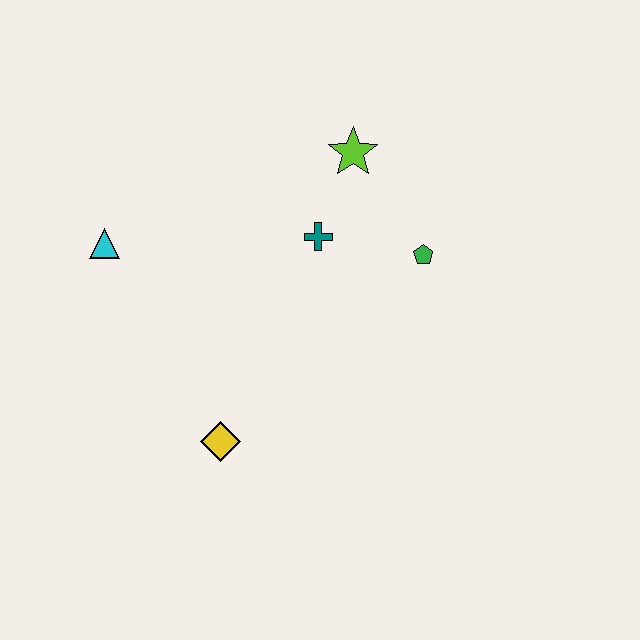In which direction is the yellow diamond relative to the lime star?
The yellow diamond is below the lime star.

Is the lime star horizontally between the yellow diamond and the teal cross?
No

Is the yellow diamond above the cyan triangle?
No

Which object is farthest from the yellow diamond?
The lime star is farthest from the yellow diamond.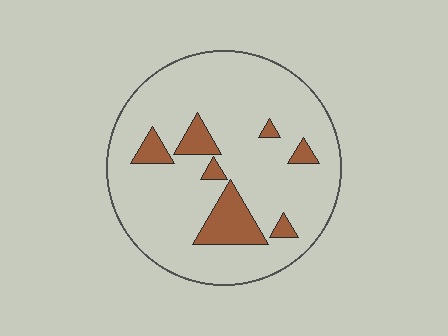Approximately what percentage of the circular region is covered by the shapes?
Approximately 15%.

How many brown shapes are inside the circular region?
7.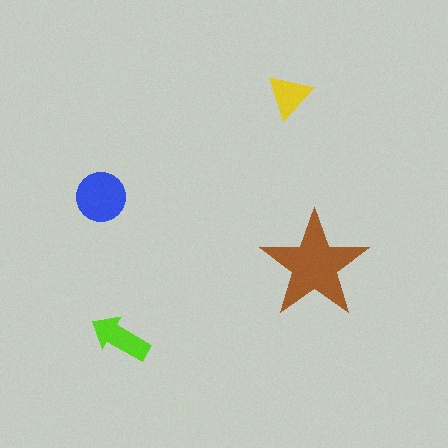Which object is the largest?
The brown star.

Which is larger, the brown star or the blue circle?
The brown star.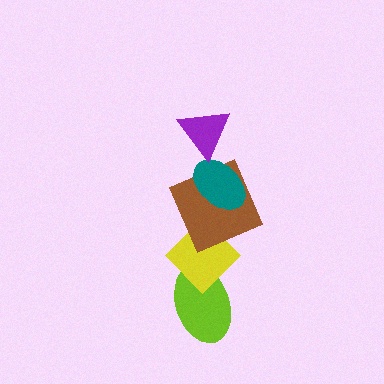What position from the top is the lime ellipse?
The lime ellipse is 5th from the top.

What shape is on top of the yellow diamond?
The brown square is on top of the yellow diamond.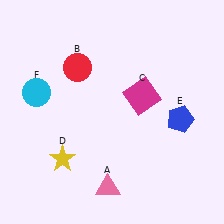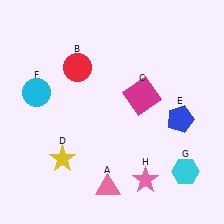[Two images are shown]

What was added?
A cyan hexagon (G), a pink star (H) were added in Image 2.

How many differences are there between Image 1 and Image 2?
There are 2 differences between the two images.